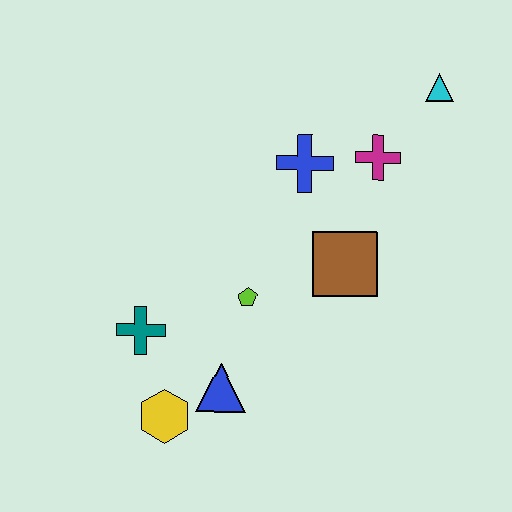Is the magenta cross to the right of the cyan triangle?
No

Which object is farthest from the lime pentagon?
The cyan triangle is farthest from the lime pentagon.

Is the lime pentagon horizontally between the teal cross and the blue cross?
Yes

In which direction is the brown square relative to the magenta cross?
The brown square is below the magenta cross.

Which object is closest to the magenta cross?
The blue cross is closest to the magenta cross.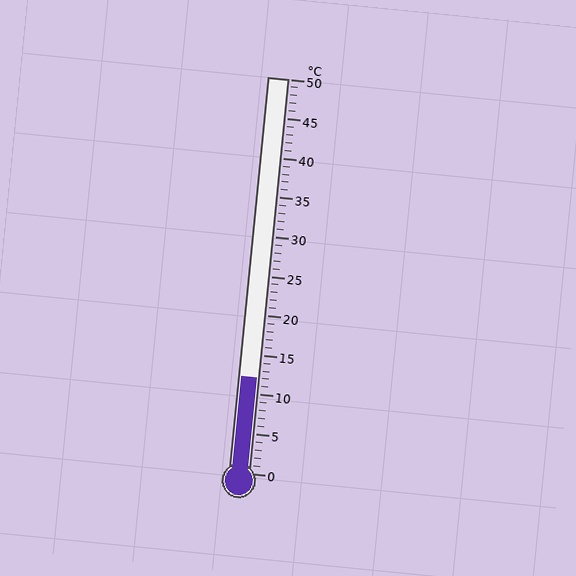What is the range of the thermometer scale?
The thermometer scale ranges from 0°C to 50°C.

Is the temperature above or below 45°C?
The temperature is below 45°C.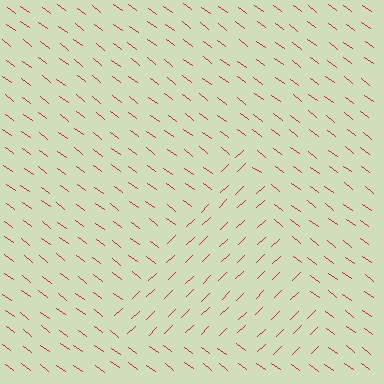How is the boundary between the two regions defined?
The boundary is defined purely by a change in line orientation (approximately 81 degrees difference). All lines are the same color and thickness.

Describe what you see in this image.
The image is filled with small red line segments. A triangle region in the image has lines oriented differently from the surrounding lines, creating a visible texture boundary.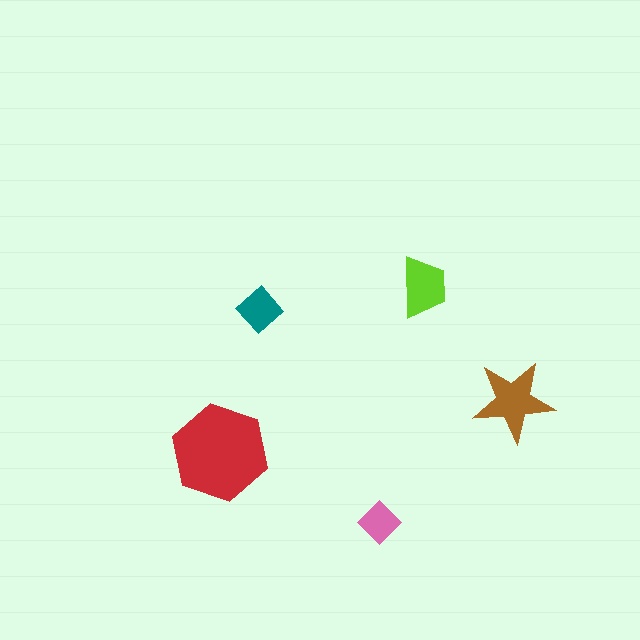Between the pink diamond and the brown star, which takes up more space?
The brown star.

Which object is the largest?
The red hexagon.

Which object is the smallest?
The pink diamond.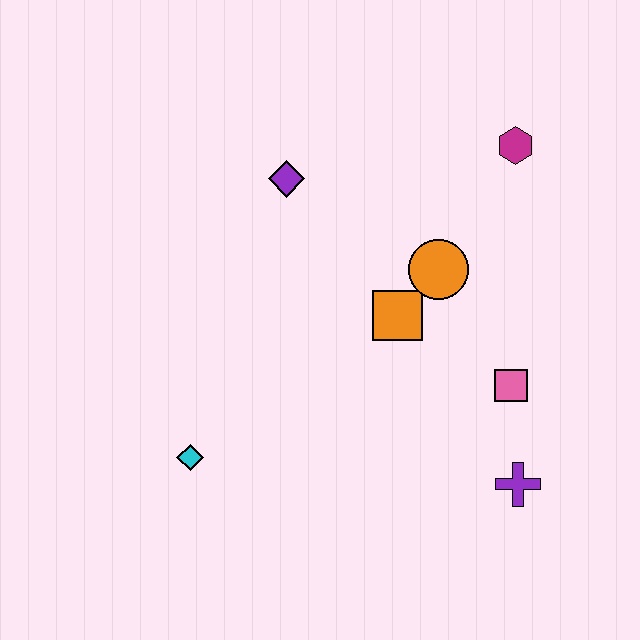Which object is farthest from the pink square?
The cyan diamond is farthest from the pink square.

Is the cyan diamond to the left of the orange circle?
Yes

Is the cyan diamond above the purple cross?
Yes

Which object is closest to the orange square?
The orange circle is closest to the orange square.